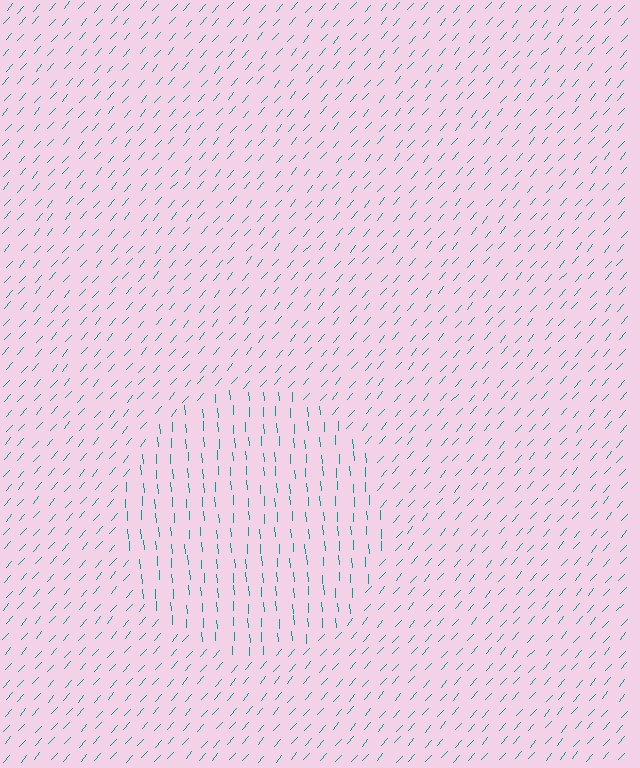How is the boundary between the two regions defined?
The boundary is defined purely by a change in line orientation (approximately 45 degrees difference). All lines are the same color and thickness.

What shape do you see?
I see a circle.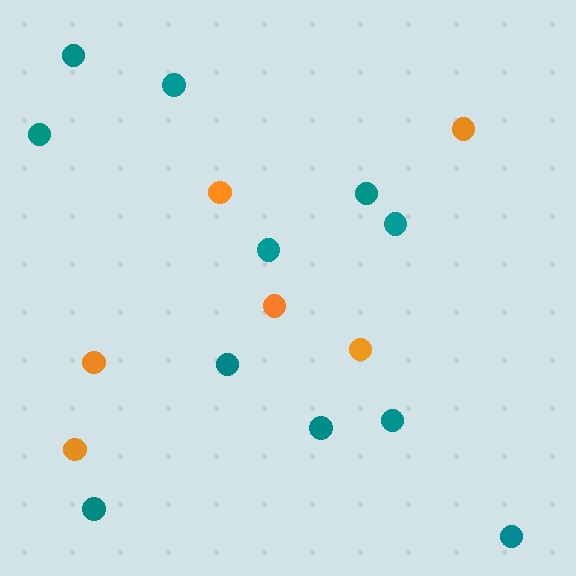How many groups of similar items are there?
There are 2 groups: one group of teal circles (11) and one group of orange circles (6).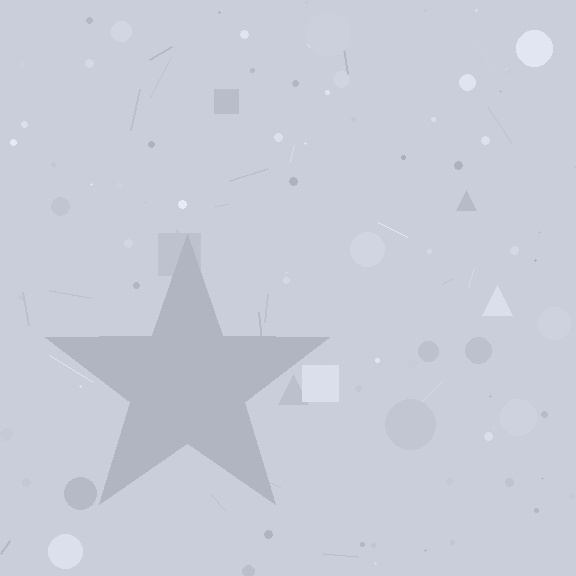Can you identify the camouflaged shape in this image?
The camouflaged shape is a star.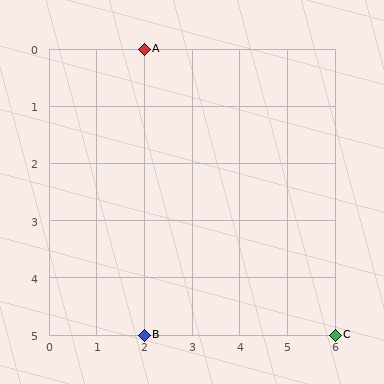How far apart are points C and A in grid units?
Points C and A are 4 columns and 5 rows apart (about 6.4 grid units diagonally).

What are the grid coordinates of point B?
Point B is at grid coordinates (2, 5).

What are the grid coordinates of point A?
Point A is at grid coordinates (2, 0).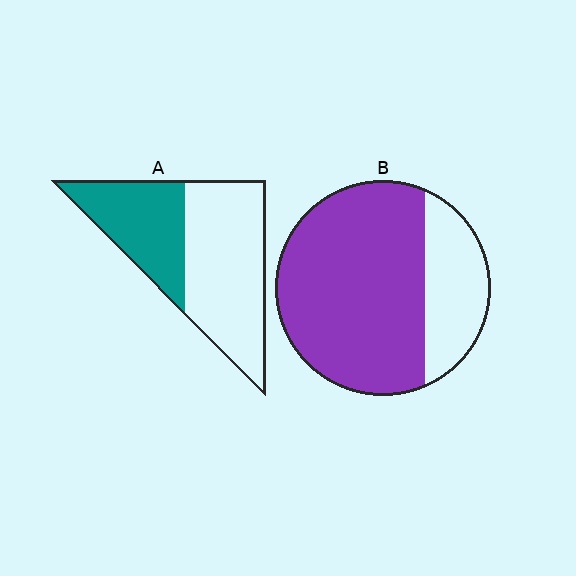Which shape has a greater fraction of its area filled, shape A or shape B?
Shape B.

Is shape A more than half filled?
No.